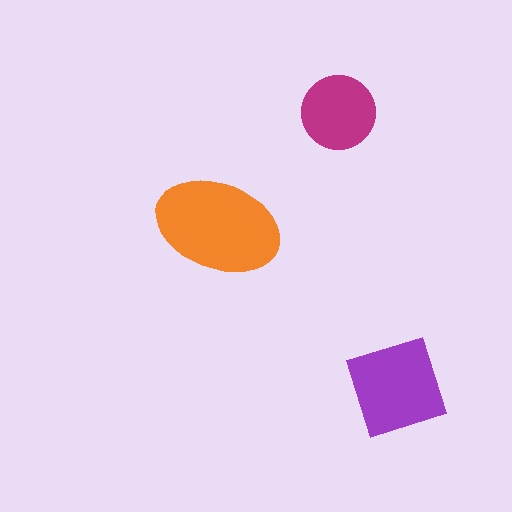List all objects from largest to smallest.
The orange ellipse, the purple diamond, the magenta circle.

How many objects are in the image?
There are 3 objects in the image.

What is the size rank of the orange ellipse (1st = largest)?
1st.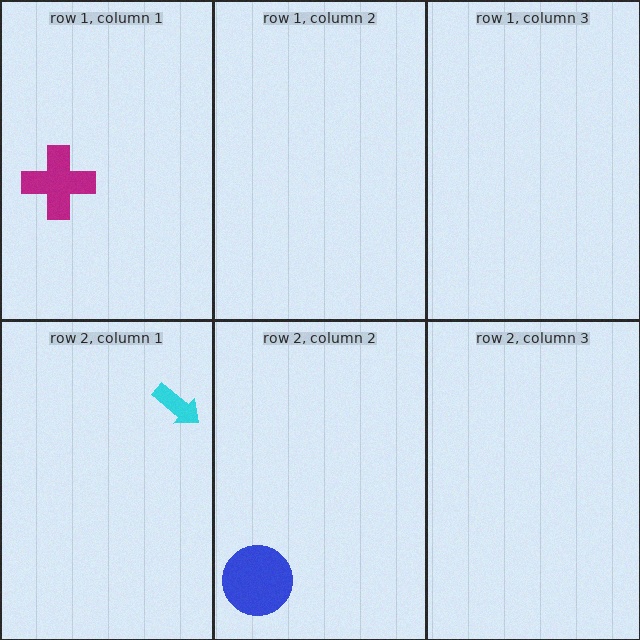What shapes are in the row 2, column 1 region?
The cyan arrow.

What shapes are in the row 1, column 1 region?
The magenta cross.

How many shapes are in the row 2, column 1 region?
1.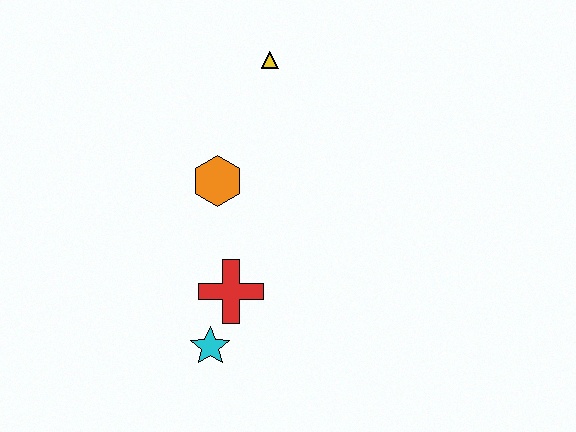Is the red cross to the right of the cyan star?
Yes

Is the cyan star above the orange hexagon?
No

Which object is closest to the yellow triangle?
The orange hexagon is closest to the yellow triangle.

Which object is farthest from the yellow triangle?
The cyan star is farthest from the yellow triangle.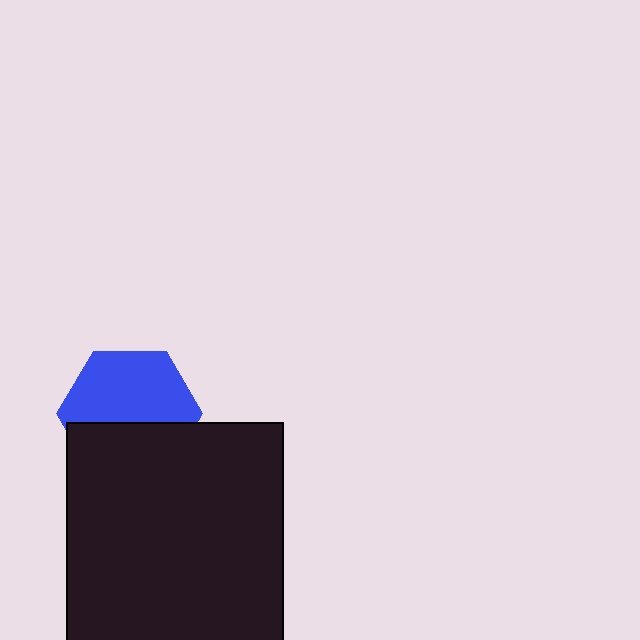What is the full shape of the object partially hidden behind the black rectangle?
The partially hidden object is a blue hexagon.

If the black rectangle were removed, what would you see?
You would see the complete blue hexagon.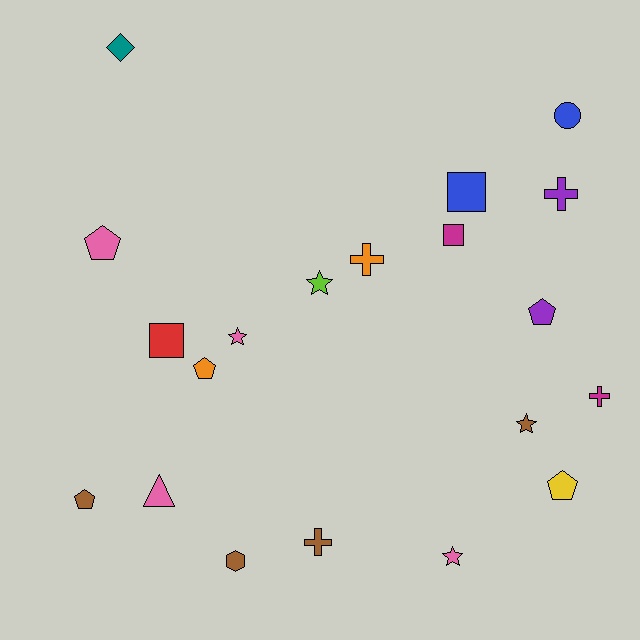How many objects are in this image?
There are 20 objects.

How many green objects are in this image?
There are no green objects.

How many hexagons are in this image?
There is 1 hexagon.